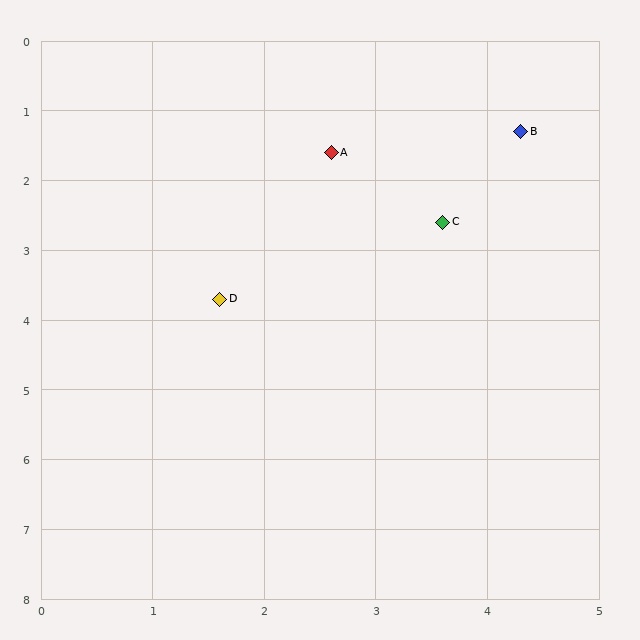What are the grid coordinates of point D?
Point D is at approximately (1.6, 3.7).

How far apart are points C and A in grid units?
Points C and A are about 1.4 grid units apart.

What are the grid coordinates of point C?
Point C is at approximately (3.6, 2.6).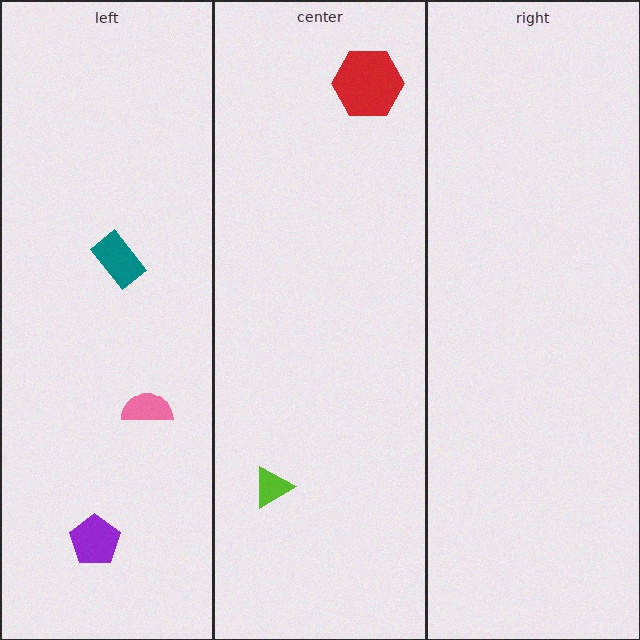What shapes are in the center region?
The red hexagon, the lime triangle.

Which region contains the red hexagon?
The center region.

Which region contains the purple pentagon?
The left region.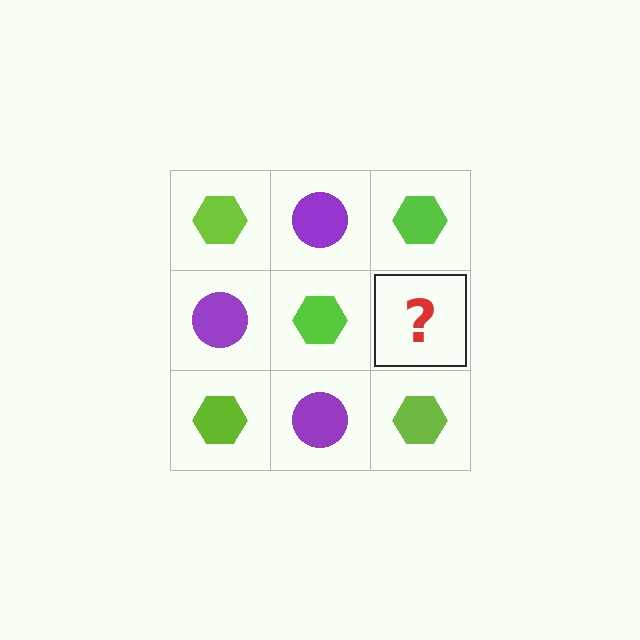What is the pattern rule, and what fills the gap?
The rule is that it alternates lime hexagon and purple circle in a checkerboard pattern. The gap should be filled with a purple circle.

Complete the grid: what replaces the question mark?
The question mark should be replaced with a purple circle.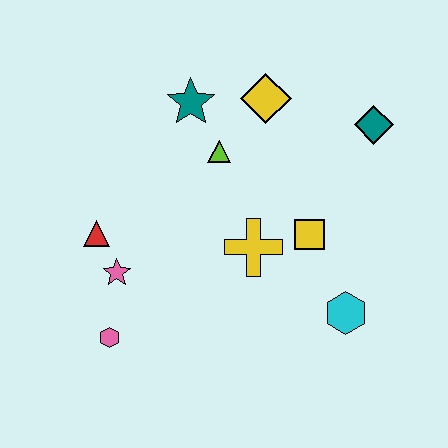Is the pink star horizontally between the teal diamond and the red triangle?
Yes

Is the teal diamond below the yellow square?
No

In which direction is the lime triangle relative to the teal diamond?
The lime triangle is to the left of the teal diamond.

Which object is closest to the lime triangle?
The teal star is closest to the lime triangle.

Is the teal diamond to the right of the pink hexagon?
Yes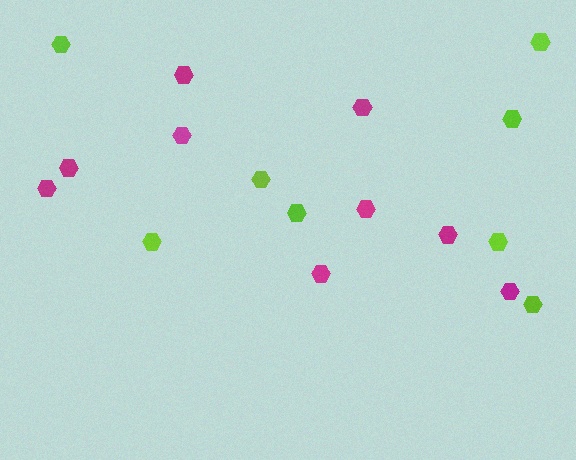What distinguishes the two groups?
There are 2 groups: one group of lime hexagons (8) and one group of magenta hexagons (9).